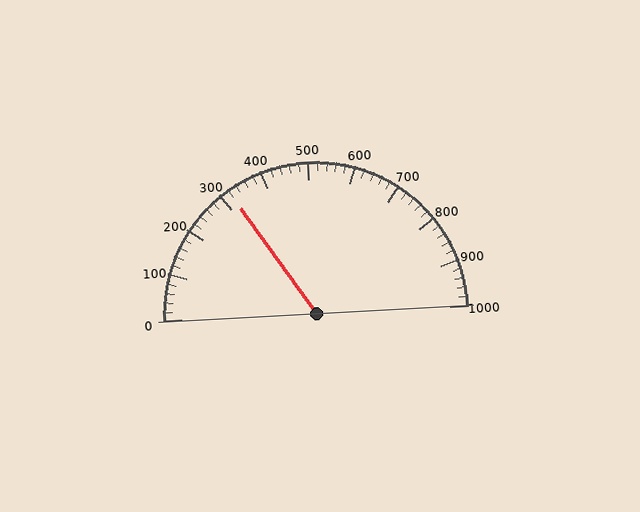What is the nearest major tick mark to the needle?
The nearest major tick mark is 300.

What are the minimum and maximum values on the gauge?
The gauge ranges from 0 to 1000.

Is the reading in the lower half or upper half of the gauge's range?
The reading is in the lower half of the range (0 to 1000).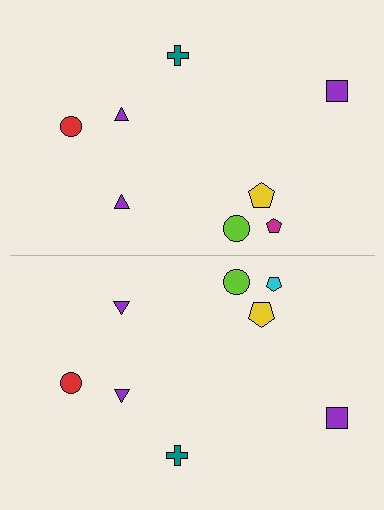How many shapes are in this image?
There are 16 shapes in this image.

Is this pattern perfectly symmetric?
No, the pattern is not perfectly symmetric. The cyan pentagon on the bottom side breaks the symmetry — its mirror counterpart is magenta.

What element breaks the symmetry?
The cyan pentagon on the bottom side breaks the symmetry — its mirror counterpart is magenta.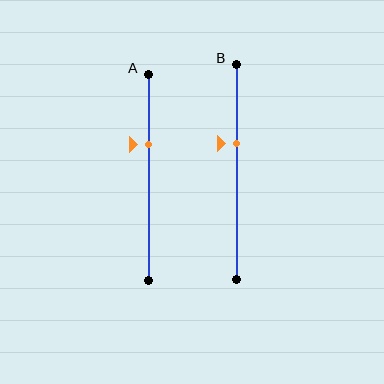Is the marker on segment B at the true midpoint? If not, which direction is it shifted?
No, the marker on segment B is shifted upward by about 13% of the segment length.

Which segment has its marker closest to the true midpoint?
Segment B has its marker closest to the true midpoint.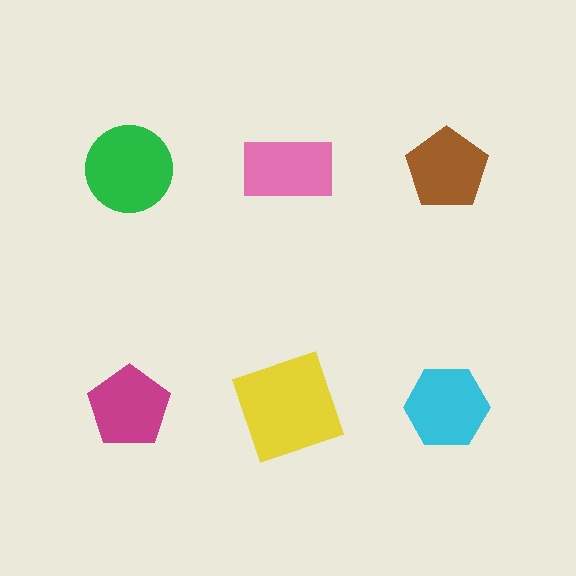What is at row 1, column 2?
A pink rectangle.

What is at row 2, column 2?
A yellow square.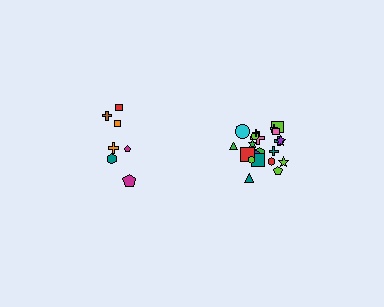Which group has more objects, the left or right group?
The right group.